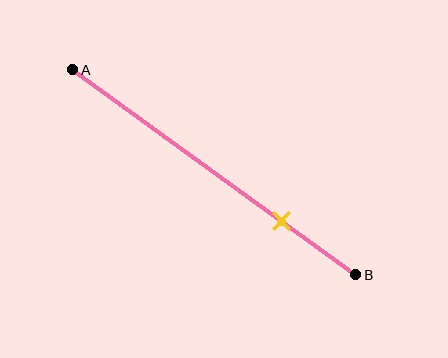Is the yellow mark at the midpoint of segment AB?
No, the mark is at about 75% from A, not at the 50% midpoint.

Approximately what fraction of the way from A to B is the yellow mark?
The yellow mark is approximately 75% of the way from A to B.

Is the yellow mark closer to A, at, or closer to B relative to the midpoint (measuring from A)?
The yellow mark is closer to point B than the midpoint of segment AB.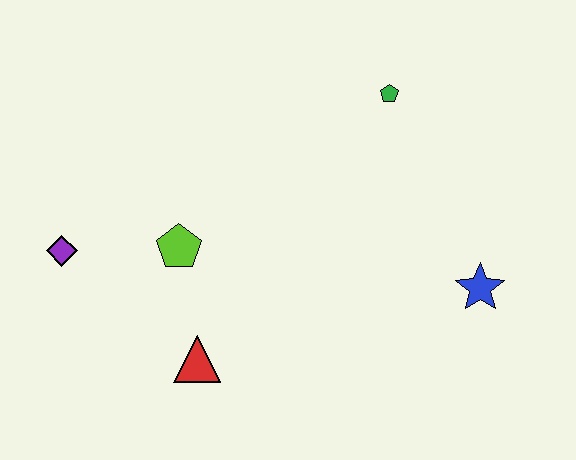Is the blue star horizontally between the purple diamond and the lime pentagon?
No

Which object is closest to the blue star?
The green pentagon is closest to the blue star.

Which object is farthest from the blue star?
The purple diamond is farthest from the blue star.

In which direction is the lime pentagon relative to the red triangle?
The lime pentagon is above the red triangle.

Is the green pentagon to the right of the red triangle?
Yes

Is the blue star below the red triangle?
No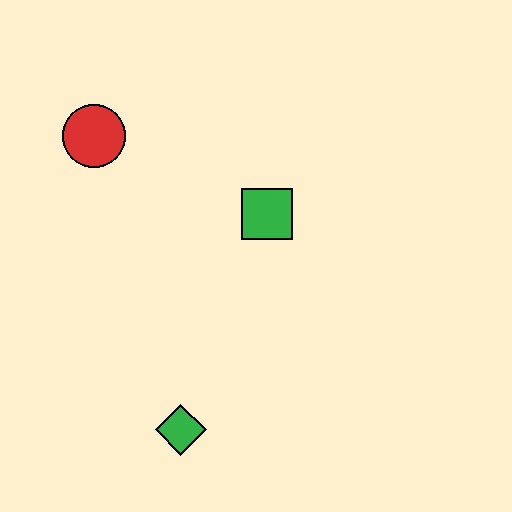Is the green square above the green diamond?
Yes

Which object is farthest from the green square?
The green diamond is farthest from the green square.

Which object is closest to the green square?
The red circle is closest to the green square.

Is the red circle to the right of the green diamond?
No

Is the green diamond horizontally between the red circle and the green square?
Yes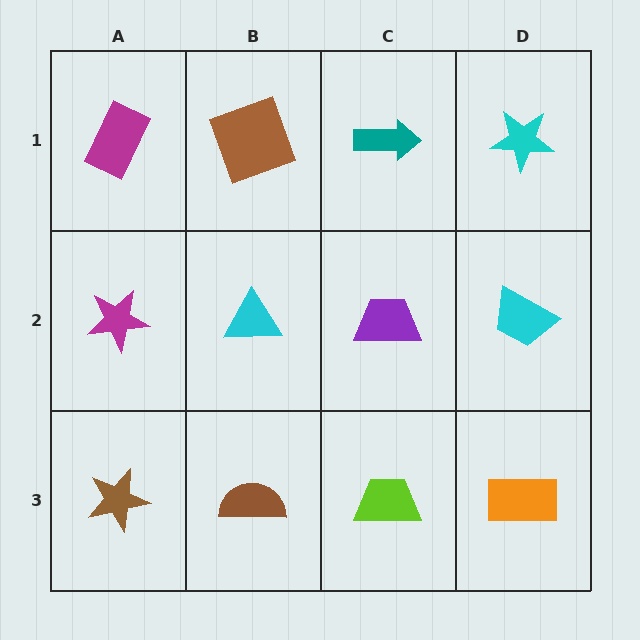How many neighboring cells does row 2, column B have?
4.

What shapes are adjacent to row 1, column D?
A cyan trapezoid (row 2, column D), a teal arrow (row 1, column C).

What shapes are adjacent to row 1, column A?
A magenta star (row 2, column A), a brown square (row 1, column B).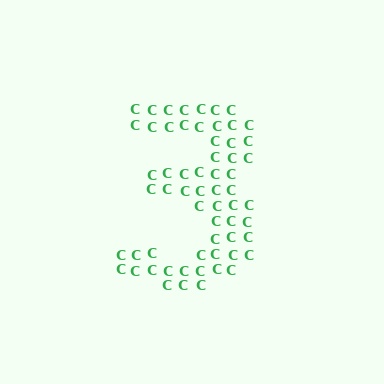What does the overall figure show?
The overall figure shows the digit 3.